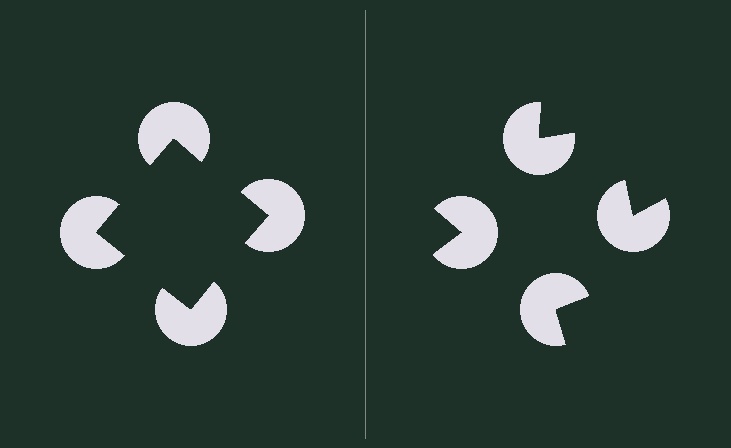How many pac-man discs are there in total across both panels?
8 — 4 on each side.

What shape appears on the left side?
An illusory square.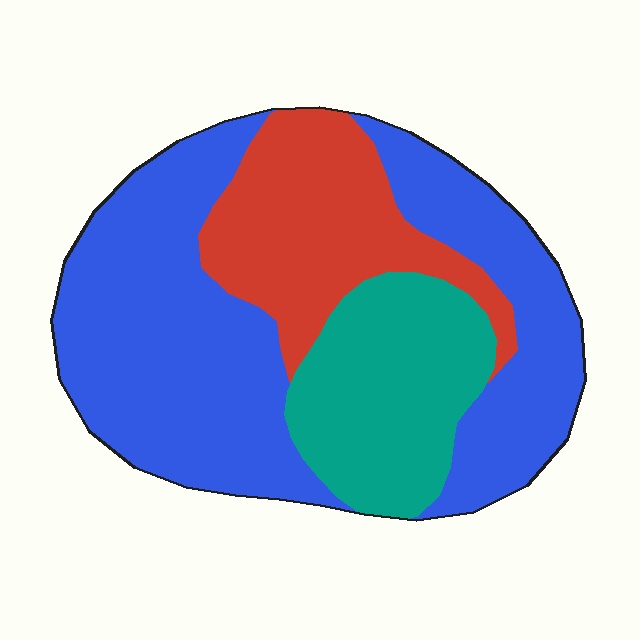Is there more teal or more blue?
Blue.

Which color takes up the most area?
Blue, at roughly 55%.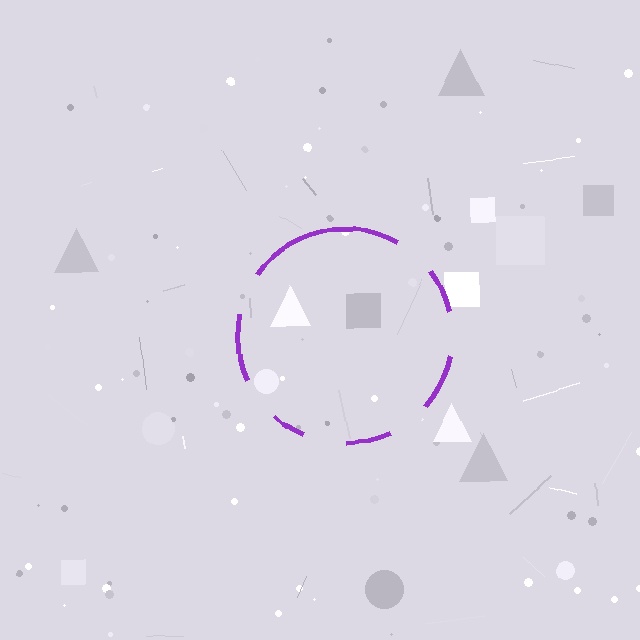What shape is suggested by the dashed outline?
The dashed outline suggests a circle.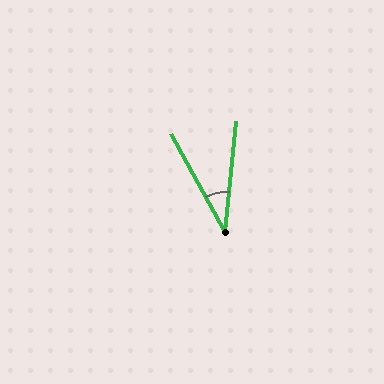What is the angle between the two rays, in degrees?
Approximately 34 degrees.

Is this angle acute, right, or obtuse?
It is acute.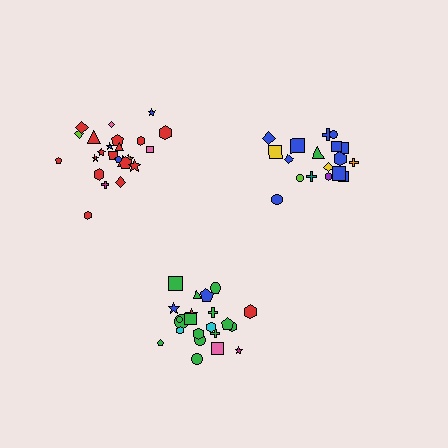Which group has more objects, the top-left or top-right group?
The top-left group.